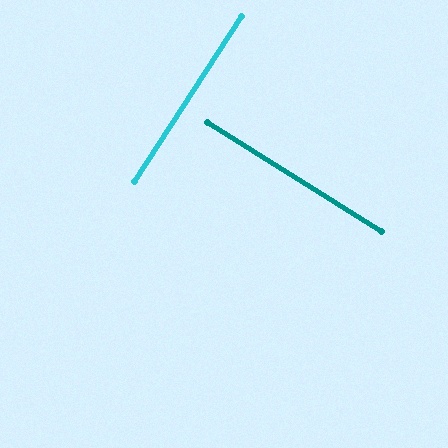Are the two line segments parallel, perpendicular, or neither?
Perpendicular — they meet at approximately 89°.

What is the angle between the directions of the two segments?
Approximately 89 degrees.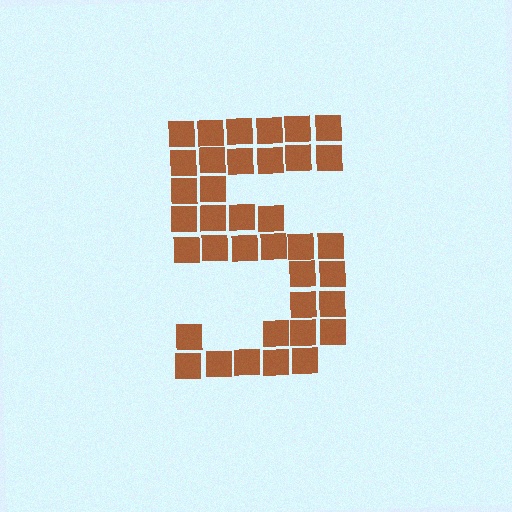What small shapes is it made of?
It is made of small squares.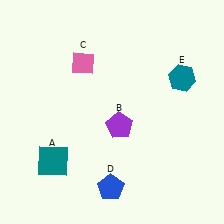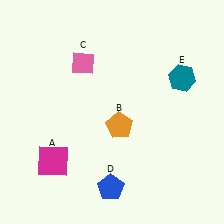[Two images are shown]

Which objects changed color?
A changed from teal to magenta. B changed from purple to orange.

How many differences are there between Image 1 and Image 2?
There are 2 differences between the two images.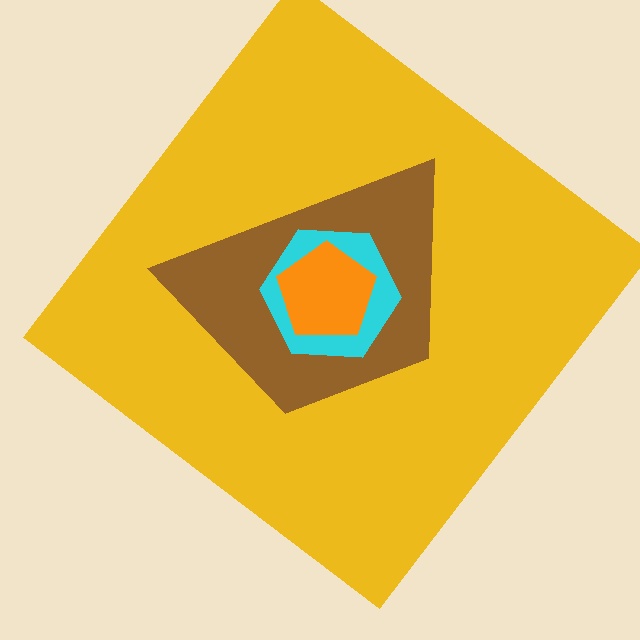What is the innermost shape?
The orange pentagon.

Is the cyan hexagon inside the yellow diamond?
Yes.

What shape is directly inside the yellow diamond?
The brown trapezoid.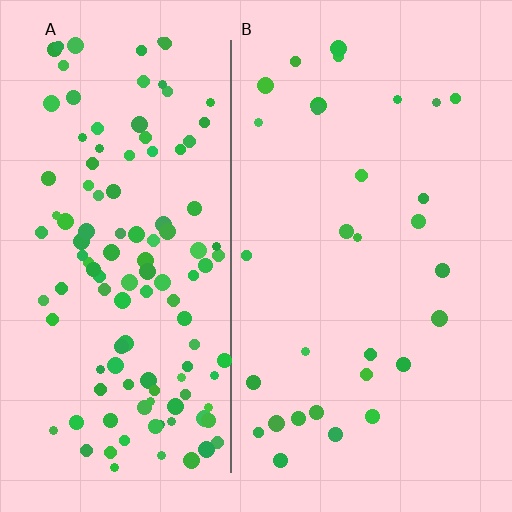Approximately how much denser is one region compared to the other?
Approximately 4.1× — region A over region B.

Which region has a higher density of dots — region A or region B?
A (the left).